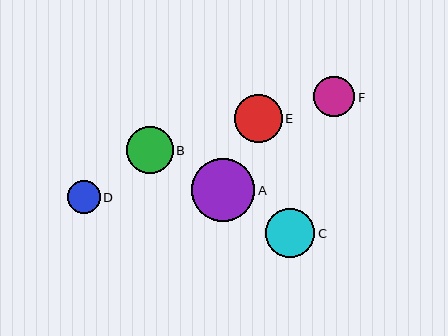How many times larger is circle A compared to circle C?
Circle A is approximately 1.3 times the size of circle C.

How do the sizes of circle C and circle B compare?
Circle C and circle B are approximately the same size.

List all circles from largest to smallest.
From largest to smallest: A, C, E, B, F, D.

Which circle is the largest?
Circle A is the largest with a size of approximately 63 pixels.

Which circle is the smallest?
Circle D is the smallest with a size of approximately 32 pixels.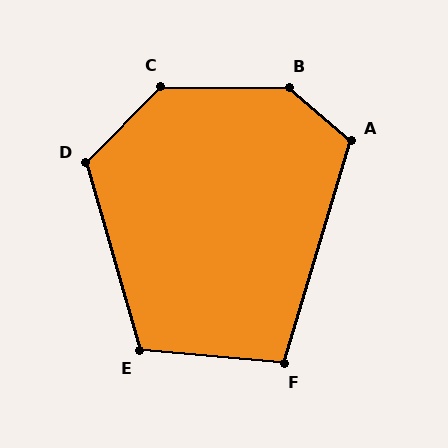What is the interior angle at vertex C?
Approximately 134 degrees (obtuse).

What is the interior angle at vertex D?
Approximately 119 degrees (obtuse).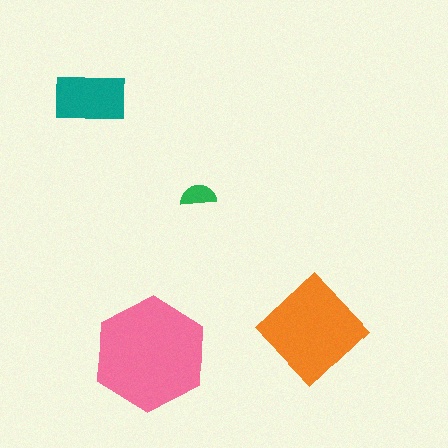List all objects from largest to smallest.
The pink hexagon, the orange diamond, the teal rectangle, the green semicircle.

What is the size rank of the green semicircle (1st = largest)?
4th.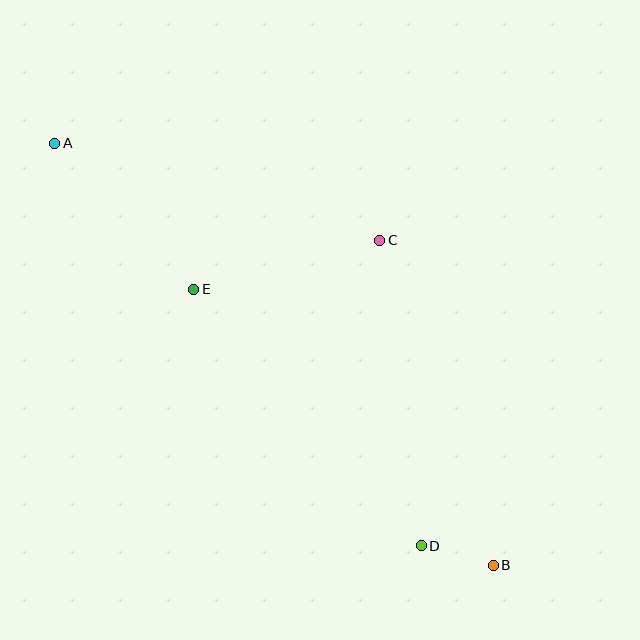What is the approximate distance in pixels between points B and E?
The distance between B and E is approximately 407 pixels.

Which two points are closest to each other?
Points B and D are closest to each other.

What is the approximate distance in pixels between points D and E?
The distance between D and E is approximately 343 pixels.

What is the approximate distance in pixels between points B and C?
The distance between B and C is approximately 344 pixels.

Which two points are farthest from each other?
Points A and B are farthest from each other.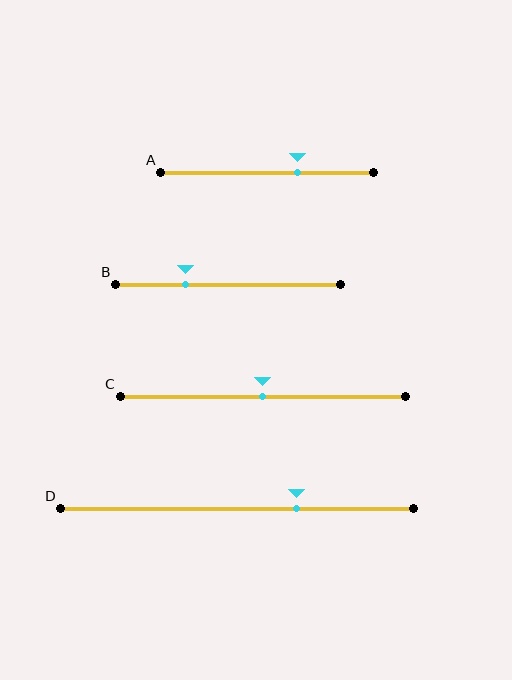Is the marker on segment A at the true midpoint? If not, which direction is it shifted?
No, the marker on segment A is shifted to the right by about 14% of the segment length.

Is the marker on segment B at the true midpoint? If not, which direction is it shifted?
No, the marker on segment B is shifted to the left by about 19% of the segment length.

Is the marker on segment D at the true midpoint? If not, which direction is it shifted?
No, the marker on segment D is shifted to the right by about 17% of the segment length.